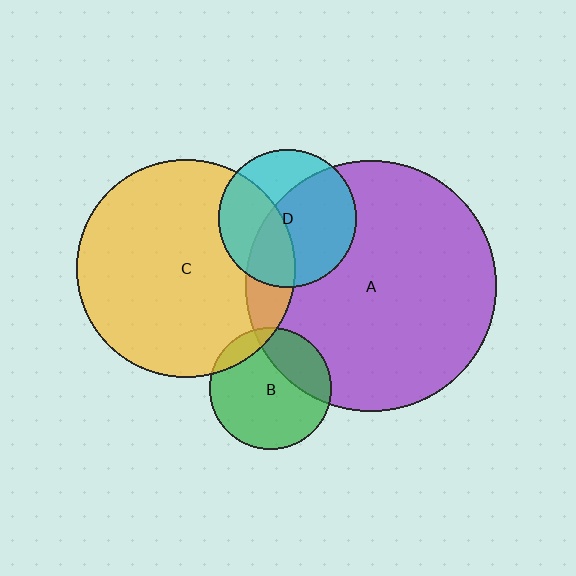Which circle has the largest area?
Circle A (purple).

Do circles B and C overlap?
Yes.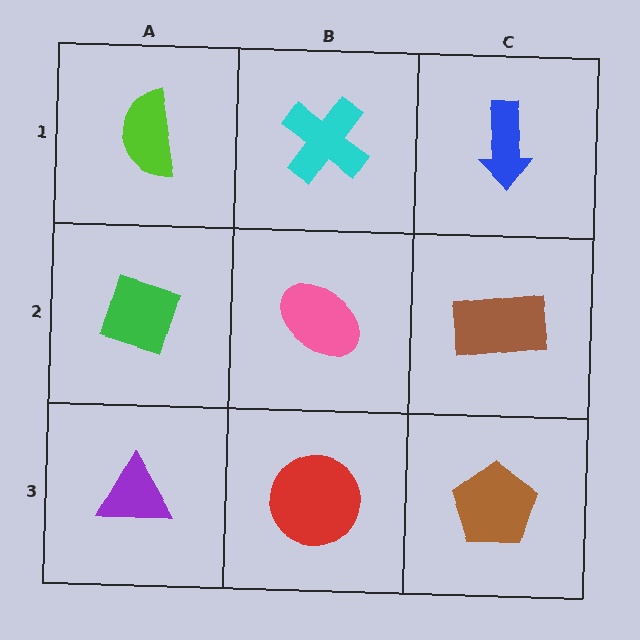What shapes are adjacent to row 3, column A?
A green diamond (row 2, column A), a red circle (row 3, column B).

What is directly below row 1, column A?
A green diamond.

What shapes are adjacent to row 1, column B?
A pink ellipse (row 2, column B), a lime semicircle (row 1, column A), a blue arrow (row 1, column C).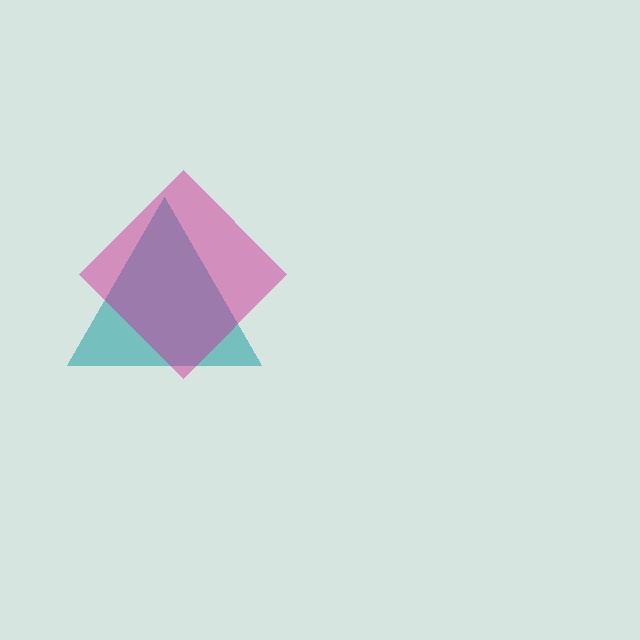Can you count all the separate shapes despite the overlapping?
Yes, there are 2 separate shapes.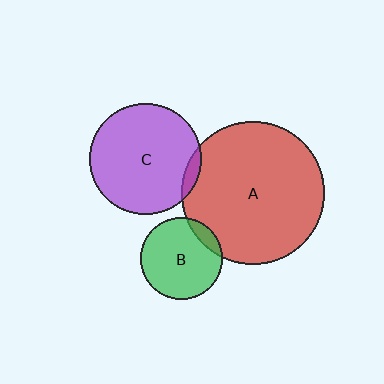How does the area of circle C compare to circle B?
Approximately 1.8 times.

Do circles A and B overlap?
Yes.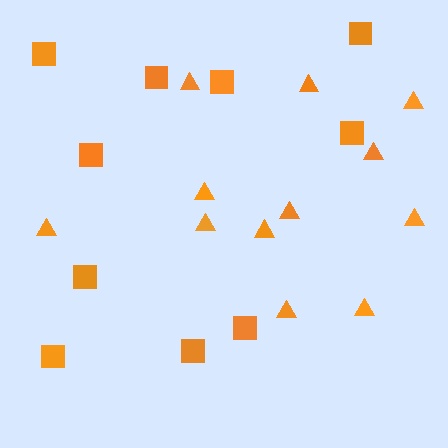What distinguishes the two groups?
There are 2 groups: one group of triangles (12) and one group of squares (10).